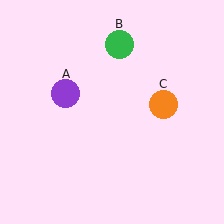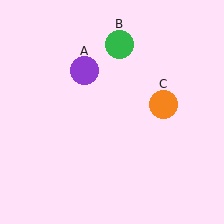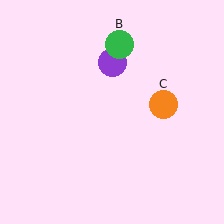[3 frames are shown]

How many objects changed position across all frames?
1 object changed position: purple circle (object A).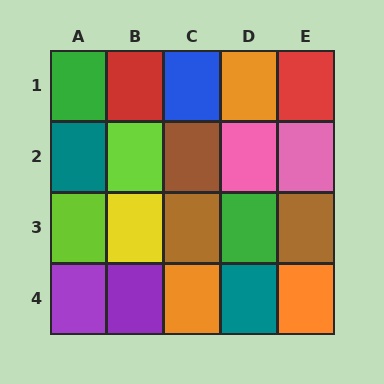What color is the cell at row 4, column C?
Orange.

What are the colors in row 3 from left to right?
Lime, yellow, brown, green, brown.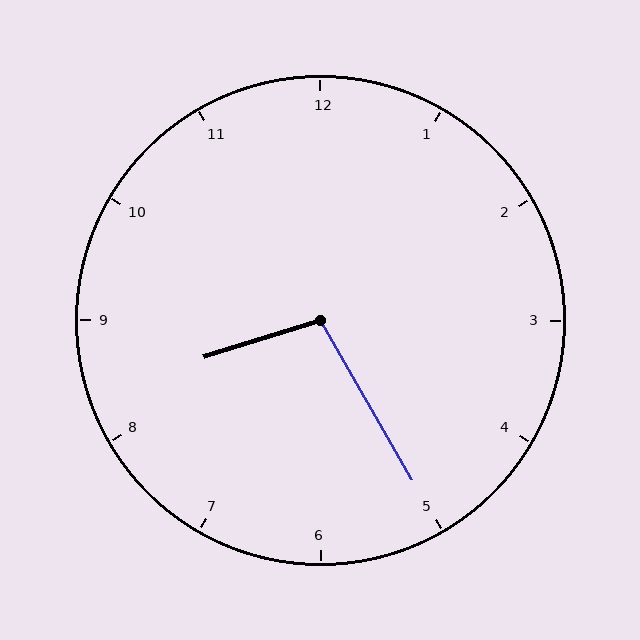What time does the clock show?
8:25.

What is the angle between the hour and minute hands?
Approximately 102 degrees.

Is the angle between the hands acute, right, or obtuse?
It is obtuse.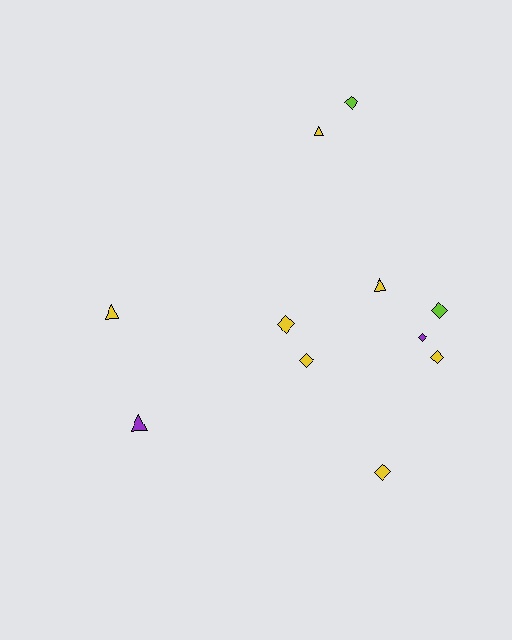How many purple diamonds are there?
There is 1 purple diamond.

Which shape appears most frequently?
Diamond, with 7 objects.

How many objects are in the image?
There are 11 objects.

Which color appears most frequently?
Yellow, with 7 objects.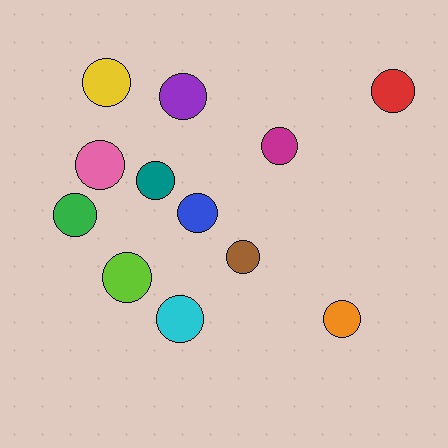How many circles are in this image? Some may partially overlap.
There are 12 circles.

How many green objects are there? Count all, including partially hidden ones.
There is 1 green object.